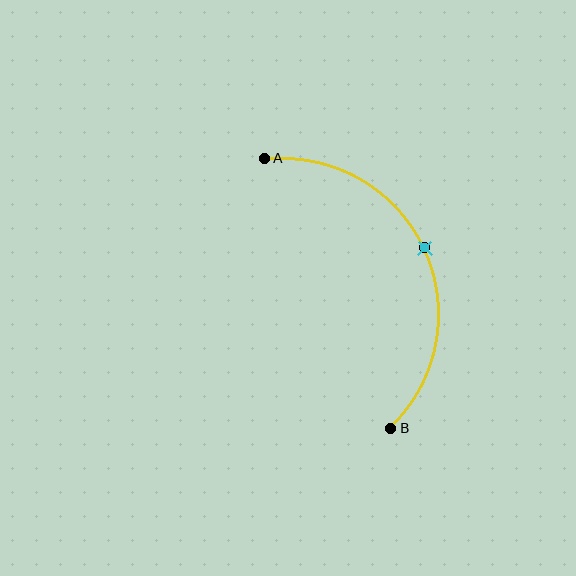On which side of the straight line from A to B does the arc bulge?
The arc bulges to the right of the straight line connecting A and B.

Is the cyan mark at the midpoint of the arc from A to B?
Yes. The cyan mark lies on the arc at equal arc-length from both A and B — it is the arc midpoint.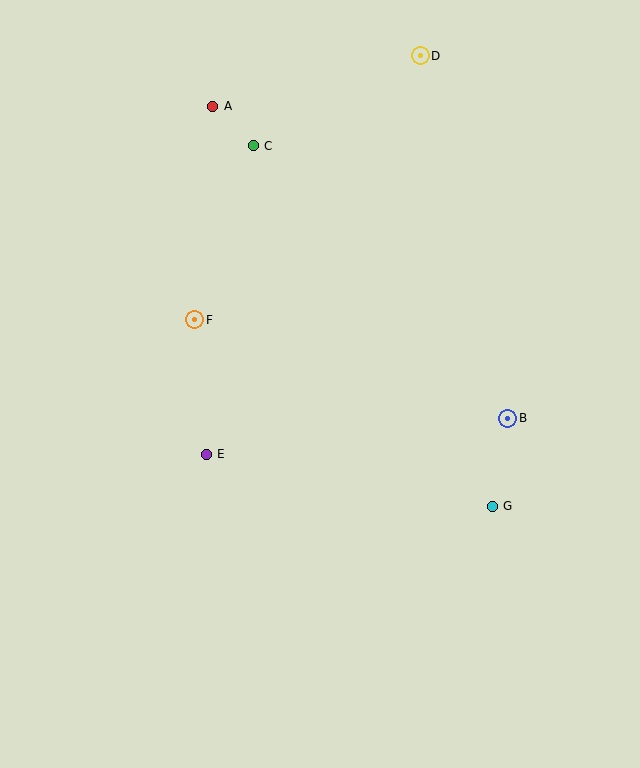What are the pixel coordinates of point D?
Point D is at (420, 56).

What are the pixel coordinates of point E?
Point E is at (206, 454).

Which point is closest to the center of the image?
Point E at (206, 454) is closest to the center.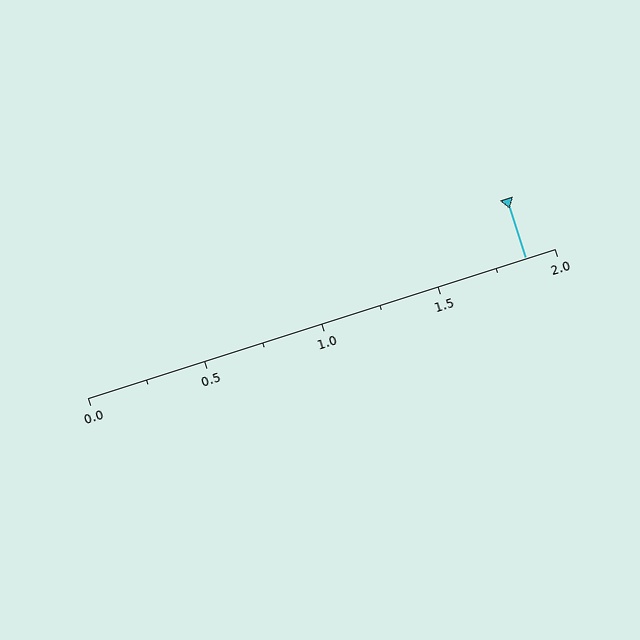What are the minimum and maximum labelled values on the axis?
The axis runs from 0.0 to 2.0.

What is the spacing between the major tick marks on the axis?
The major ticks are spaced 0.5 apart.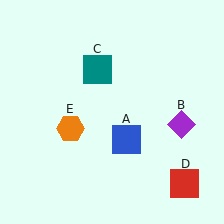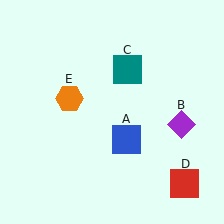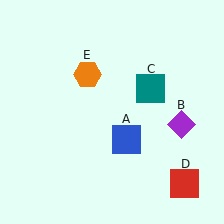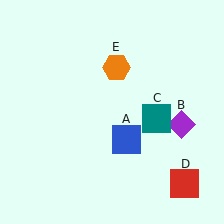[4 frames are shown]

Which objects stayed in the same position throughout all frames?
Blue square (object A) and purple diamond (object B) and red square (object D) remained stationary.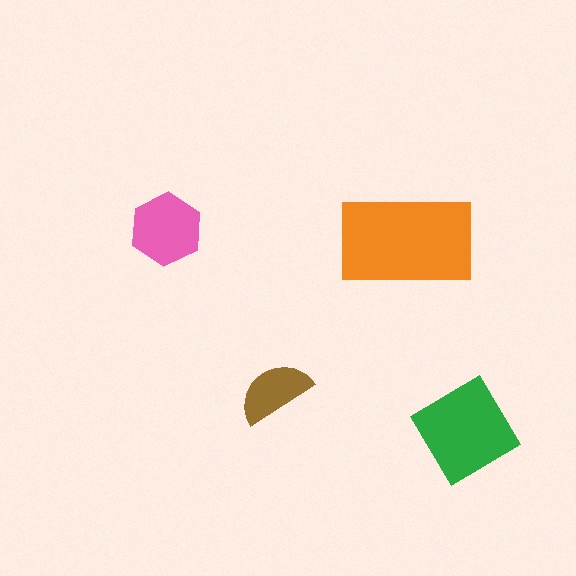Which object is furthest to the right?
The green diamond is rightmost.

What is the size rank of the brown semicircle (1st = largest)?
4th.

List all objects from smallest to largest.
The brown semicircle, the pink hexagon, the green diamond, the orange rectangle.